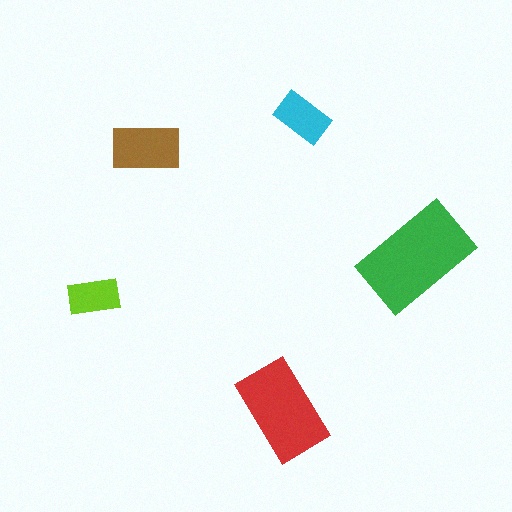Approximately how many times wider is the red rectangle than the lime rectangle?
About 2 times wider.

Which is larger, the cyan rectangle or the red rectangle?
The red one.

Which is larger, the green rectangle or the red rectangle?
The green one.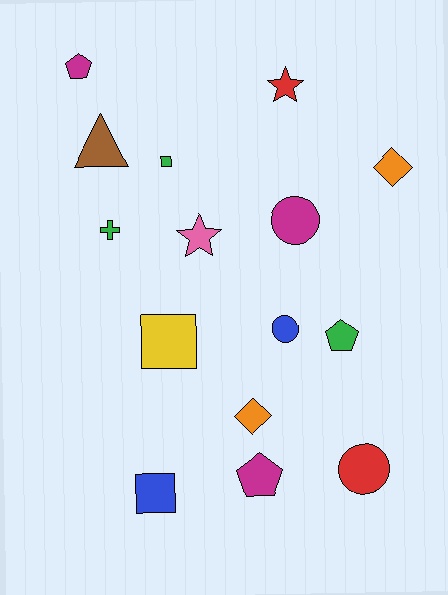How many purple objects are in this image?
There are no purple objects.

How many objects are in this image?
There are 15 objects.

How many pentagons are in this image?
There are 3 pentagons.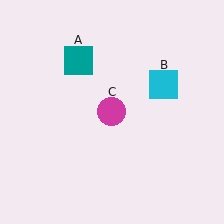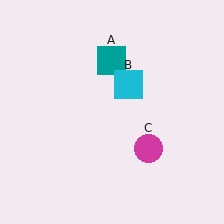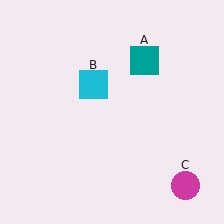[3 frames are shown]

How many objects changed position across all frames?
3 objects changed position: teal square (object A), cyan square (object B), magenta circle (object C).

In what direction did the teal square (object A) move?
The teal square (object A) moved right.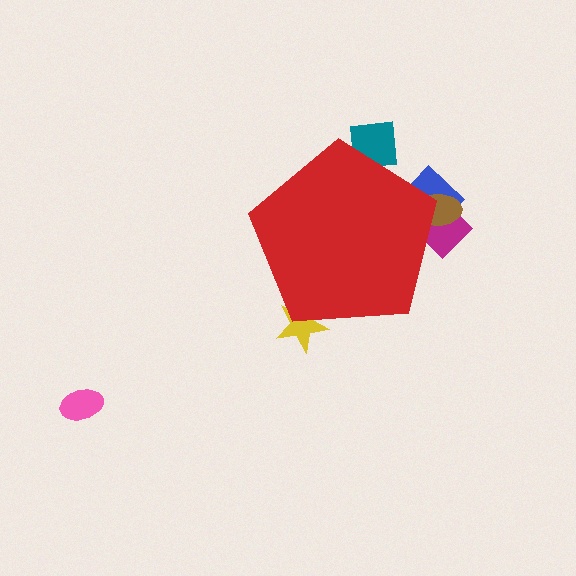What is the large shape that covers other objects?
A red pentagon.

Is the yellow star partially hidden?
Yes, the yellow star is partially hidden behind the red pentagon.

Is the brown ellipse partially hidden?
Yes, the brown ellipse is partially hidden behind the red pentagon.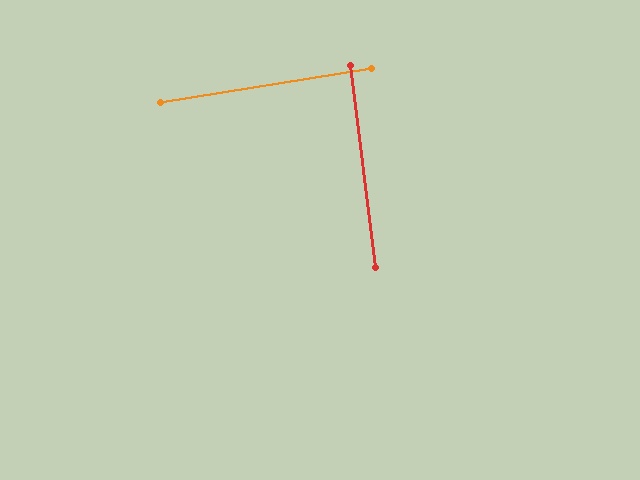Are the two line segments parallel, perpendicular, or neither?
Perpendicular — they meet at approximately 88°.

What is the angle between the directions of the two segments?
Approximately 88 degrees.